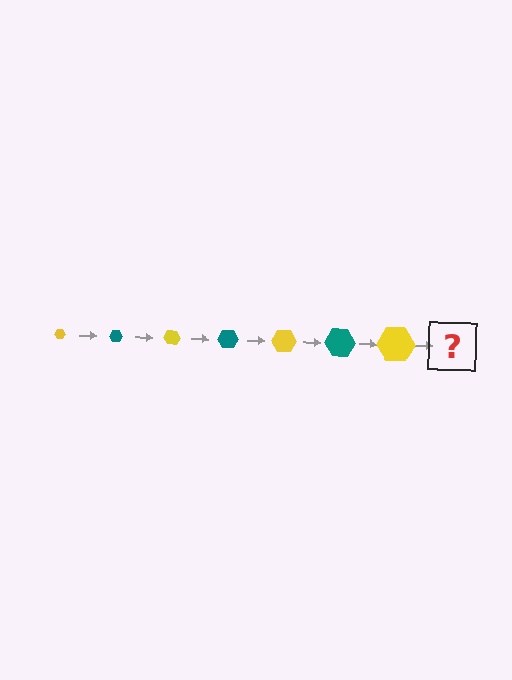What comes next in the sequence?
The next element should be a teal hexagon, larger than the previous one.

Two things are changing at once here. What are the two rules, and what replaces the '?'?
The two rules are that the hexagon grows larger each step and the color cycles through yellow and teal. The '?' should be a teal hexagon, larger than the previous one.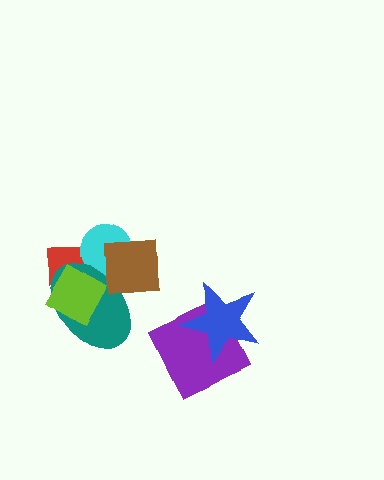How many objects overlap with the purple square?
1 object overlaps with the purple square.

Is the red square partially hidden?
Yes, it is partially covered by another shape.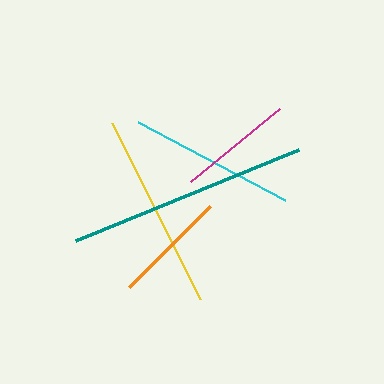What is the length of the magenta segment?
The magenta segment is approximately 115 pixels long.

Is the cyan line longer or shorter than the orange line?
The cyan line is longer than the orange line.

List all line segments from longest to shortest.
From longest to shortest: teal, yellow, cyan, magenta, orange.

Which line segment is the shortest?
The orange line is the shortest at approximately 115 pixels.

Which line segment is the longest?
The teal line is the longest at approximately 240 pixels.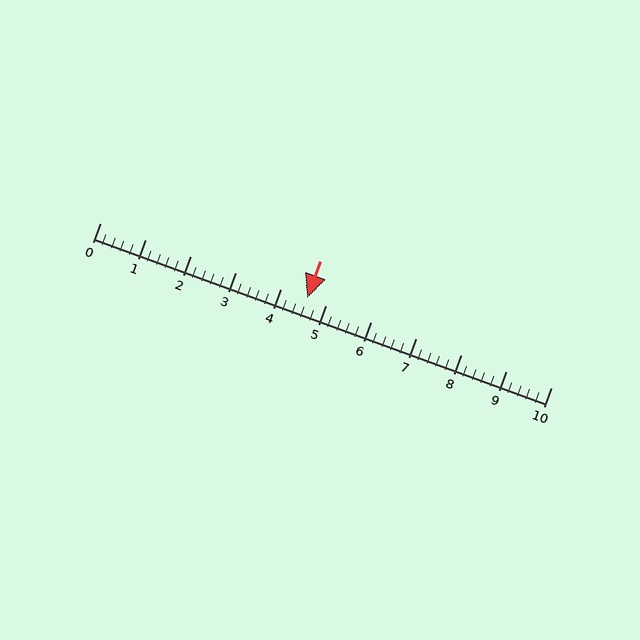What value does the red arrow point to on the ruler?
The red arrow points to approximately 4.6.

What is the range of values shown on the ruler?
The ruler shows values from 0 to 10.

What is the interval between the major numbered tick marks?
The major tick marks are spaced 1 units apart.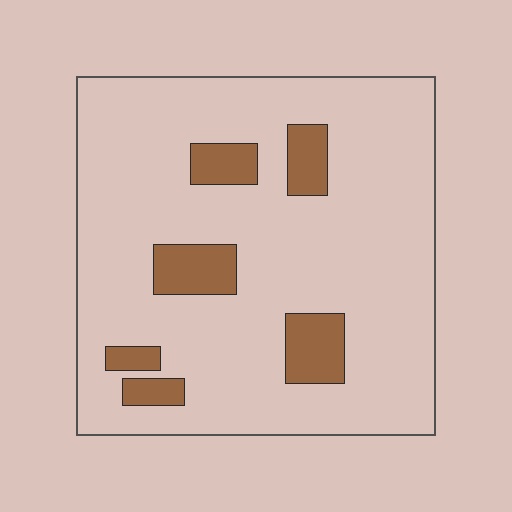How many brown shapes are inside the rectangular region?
6.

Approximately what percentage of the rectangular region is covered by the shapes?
Approximately 15%.